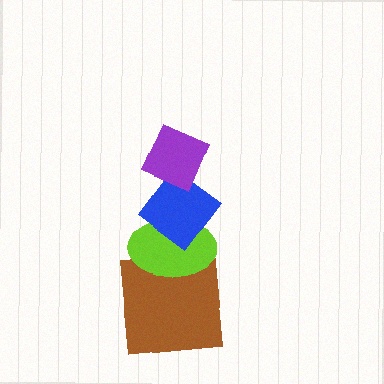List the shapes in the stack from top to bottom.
From top to bottom: the purple diamond, the blue diamond, the lime ellipse, the brown square.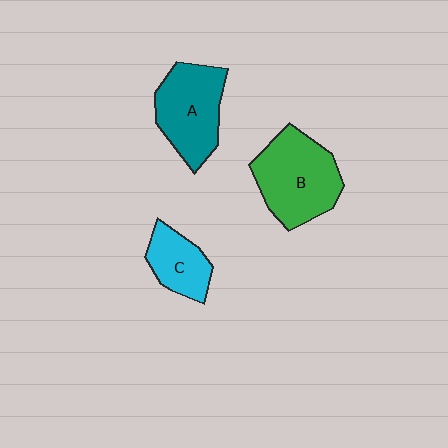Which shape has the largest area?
Shape B (green).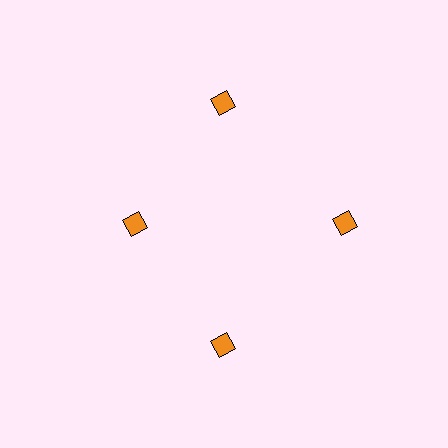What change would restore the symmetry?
The symmetry would be restored by moving it outward, back onto the ring so that all 4 diamonds sit at equal angles and equal distance from the center.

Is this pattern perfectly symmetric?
No. The 4 orange diamonds are arranged in a ring, but one element near the 9 o'clock position is pulled inward toward the center, breaking the 4-fold rotational symmetry.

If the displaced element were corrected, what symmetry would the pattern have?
It would have 4-fold rotational symmetry — the pattern would map onto itself every 90 degrees.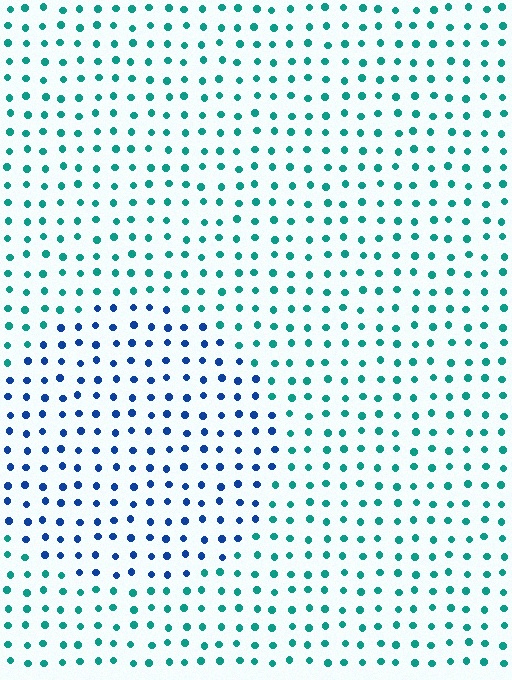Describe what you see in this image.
The image is filled with small teal elements in a uniform arrangement. A circle-shaped region is visible where the elements are tinted to a slightly different hue, forming a subtle color boundary.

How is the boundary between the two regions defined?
The boundary is defined purely by a slight shift in hue (about 47 degrees). Spacing, size, and orientation are identical on both sides.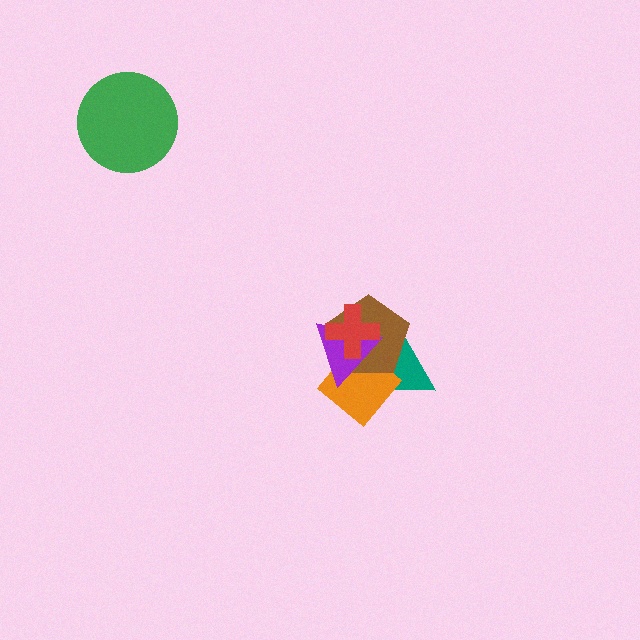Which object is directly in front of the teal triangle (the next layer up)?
The orange diamond is directly in front of the teal triangle.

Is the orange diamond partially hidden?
Yes, it is partially covered by another shape.